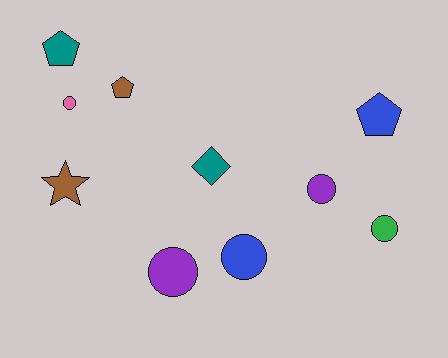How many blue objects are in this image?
There are 2 blue objects.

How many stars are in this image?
There is 1 star.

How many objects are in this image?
There are 10 objects.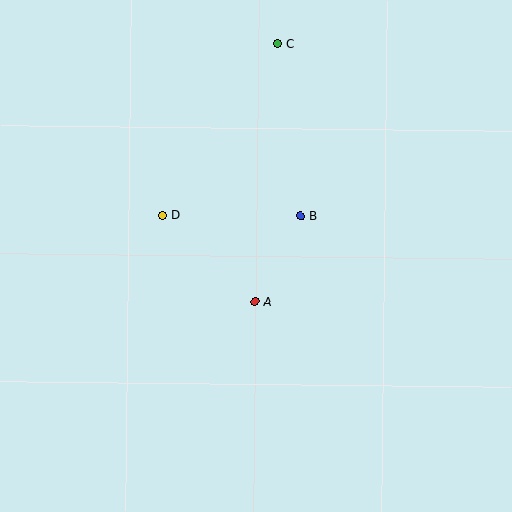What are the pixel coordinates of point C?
Point C is at (278, 44).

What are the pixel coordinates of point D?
Point D is at (163, 215).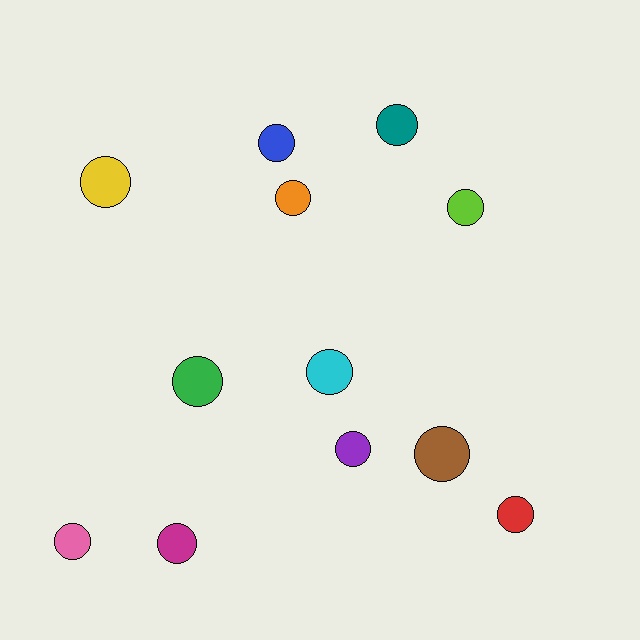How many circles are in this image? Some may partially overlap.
There are 12 circles.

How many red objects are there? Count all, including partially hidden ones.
There is 1 red object.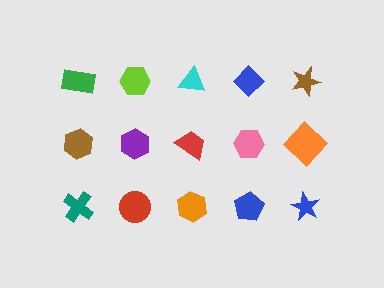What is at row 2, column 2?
A purple hexagon.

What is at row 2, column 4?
A pink hexagon.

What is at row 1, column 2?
A lime hexagon.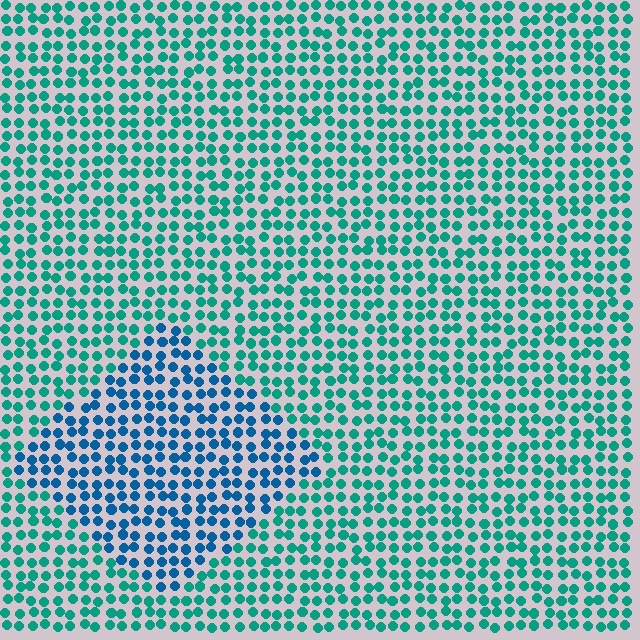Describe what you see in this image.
The image is filled with small teal elements in a uniform arrangement. A diamond-shaped region is visible where the elements are tinted to a slightly different hue, forming a subtle color boundary.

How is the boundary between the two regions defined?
The boundary is defined purely by a slight shift in hue (about 36 degrees). Spacing, size, and orientation are identical on both sides.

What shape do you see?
I see a diamond.